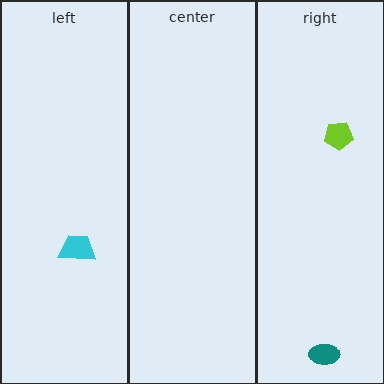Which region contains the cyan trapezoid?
The left region.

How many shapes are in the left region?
1.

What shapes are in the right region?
The lime pentagon, the teal ellipse.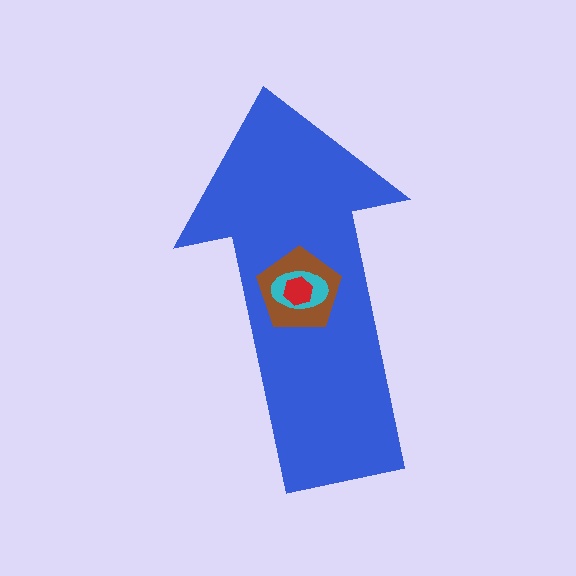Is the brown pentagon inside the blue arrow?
Yes.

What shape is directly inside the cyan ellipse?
The red hexagon.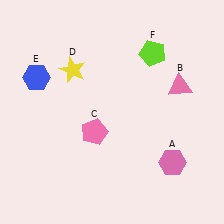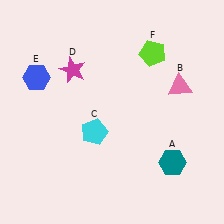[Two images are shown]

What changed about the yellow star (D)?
In Image 1, D is yellow. In Image 2, it changed to magenta.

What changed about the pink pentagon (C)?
In Image 1, C is pink. In Image 2, it changed to cyan.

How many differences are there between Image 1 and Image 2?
There are 3 differences between the two images.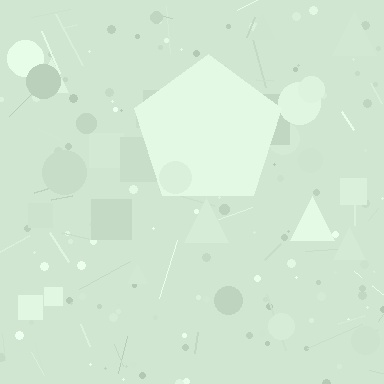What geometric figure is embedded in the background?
A pentagon is embedded in the background.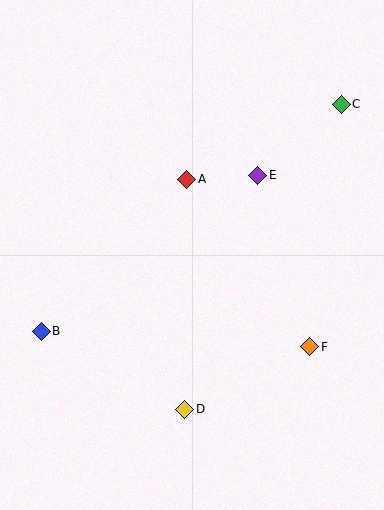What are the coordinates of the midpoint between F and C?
The midpoint between F and C is at (325, 225).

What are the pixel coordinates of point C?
Point C is at (341, 104).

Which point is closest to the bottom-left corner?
Point B is closest to the bottom-left corner.